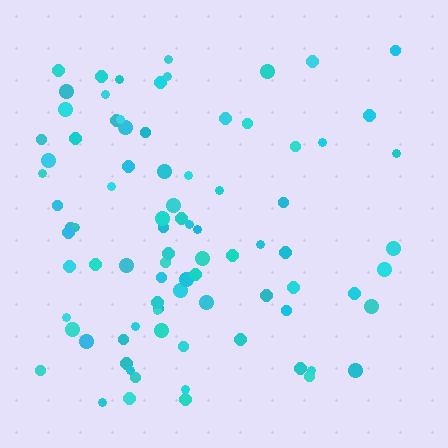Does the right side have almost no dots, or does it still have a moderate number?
Still a moderate number, just noticeably fewer than the left.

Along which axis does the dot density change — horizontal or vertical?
Horizontal.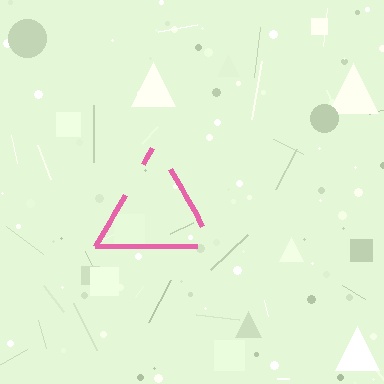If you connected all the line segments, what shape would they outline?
They would outline a triangle.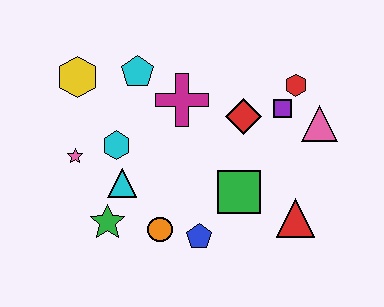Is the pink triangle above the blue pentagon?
Yes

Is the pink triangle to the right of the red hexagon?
Yes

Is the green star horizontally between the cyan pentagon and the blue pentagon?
No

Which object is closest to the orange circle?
The blue pentagon is closest to the orange circle.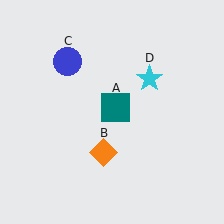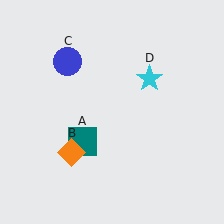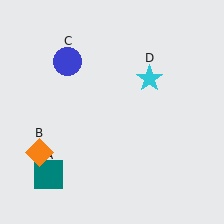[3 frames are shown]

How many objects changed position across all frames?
2 objects changed position: teal square (object A), orange diamond (object B).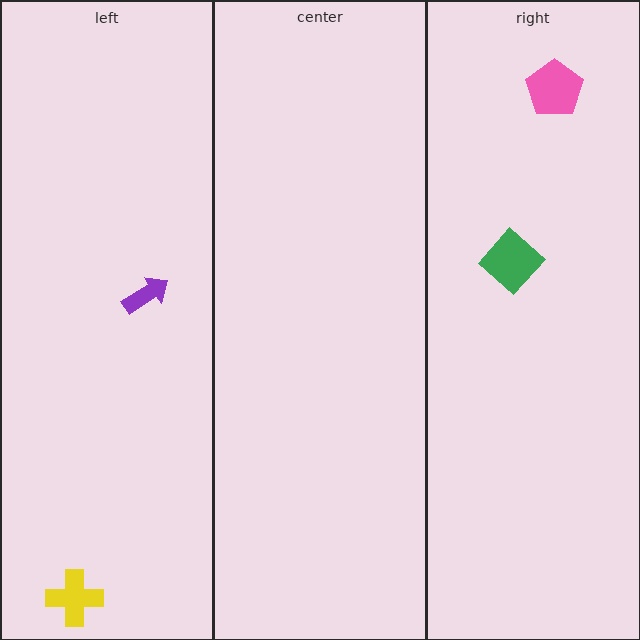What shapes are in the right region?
The green diamond, the pink pentagon.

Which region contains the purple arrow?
The left region.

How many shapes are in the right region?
2.